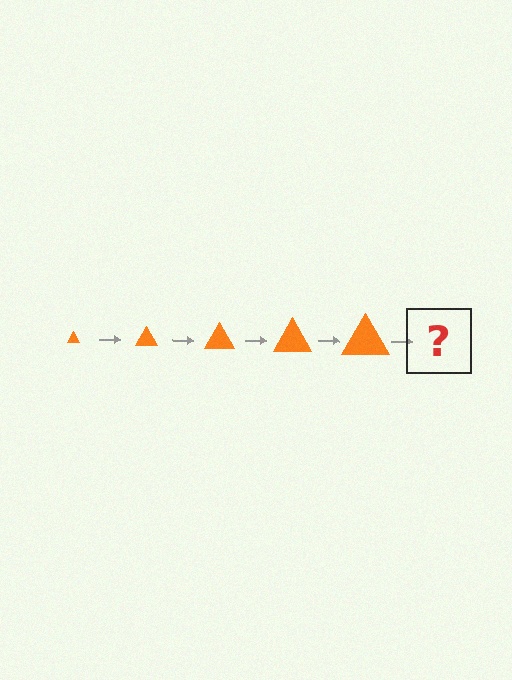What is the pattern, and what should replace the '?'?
The pattern is that the triangle gets progressively larger each step. The '?' should be an orange triangle, larger than the previous one.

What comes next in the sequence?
The next element should be an orange triangle, larger than the previous one.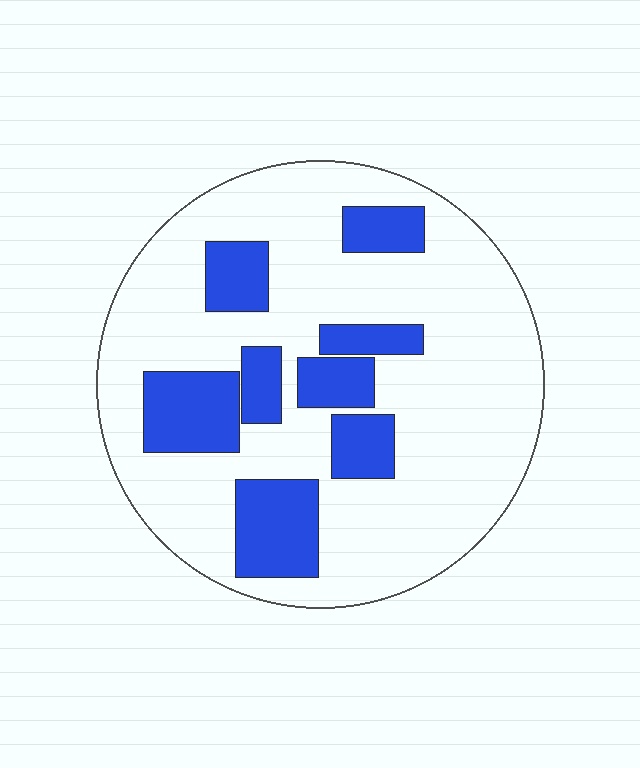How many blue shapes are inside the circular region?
8.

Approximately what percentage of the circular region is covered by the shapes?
Approximately 25%.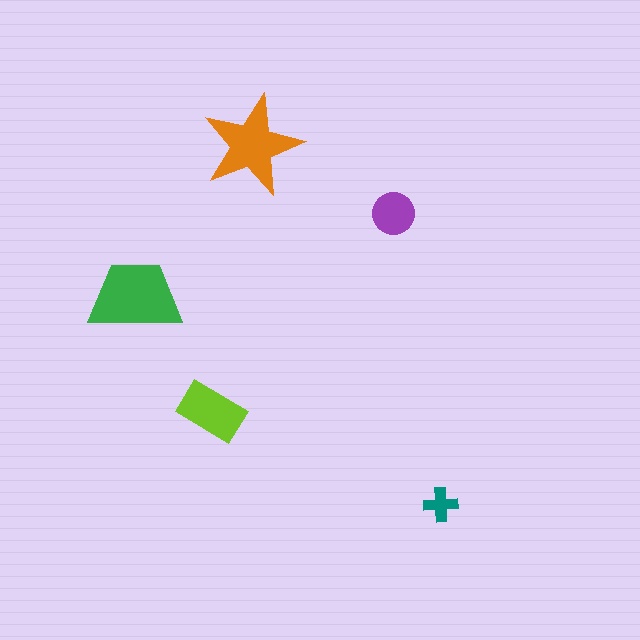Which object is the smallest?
The teal cross.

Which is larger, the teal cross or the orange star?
The orange star.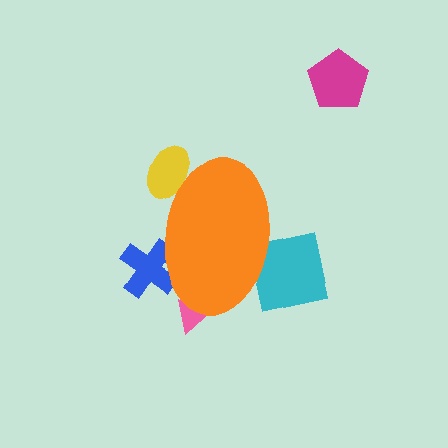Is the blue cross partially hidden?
Yes, the blue cross is partially hidden behind the orange ellipse.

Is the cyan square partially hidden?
Yes, the cyan square is partially hidden behind the orange ellipse.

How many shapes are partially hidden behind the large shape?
4 shapes are partially hidden.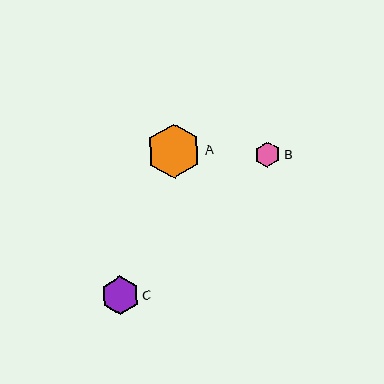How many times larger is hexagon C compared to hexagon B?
Hexagon C is approximately 1.5 times the size of hexagon B.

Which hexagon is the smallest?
Hexagon B is the smallest with a size of approximately 25 pixels.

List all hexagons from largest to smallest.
From largest to smallest: A, C, B.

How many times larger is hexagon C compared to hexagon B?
Hexagon C is approximately 1.5 times the size of hexagon B.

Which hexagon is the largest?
Hexagon A is the largest with a size of approximately 55 pixels.